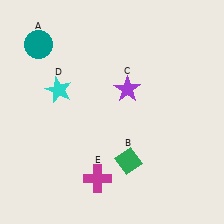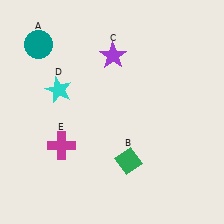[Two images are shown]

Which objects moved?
The objects that moved are: the purple star (C), the magenta cross (E).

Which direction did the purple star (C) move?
The purple star (C) moved up.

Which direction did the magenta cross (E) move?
The magenta cross (E) moved left.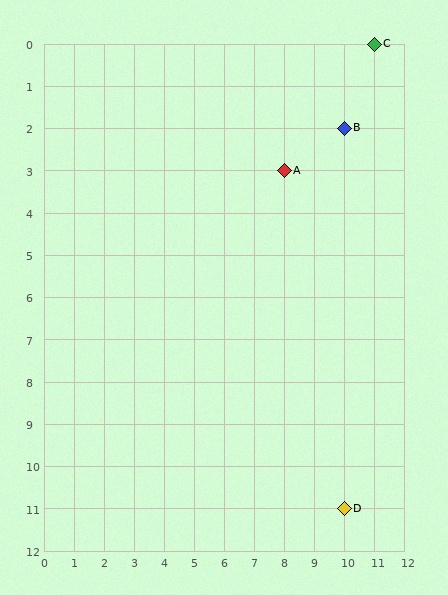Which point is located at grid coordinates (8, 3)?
Point A is at (8, 3).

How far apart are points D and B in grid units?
Points D and B are 9 rows apart.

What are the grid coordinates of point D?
Point D is at grid coordinates (10, 11).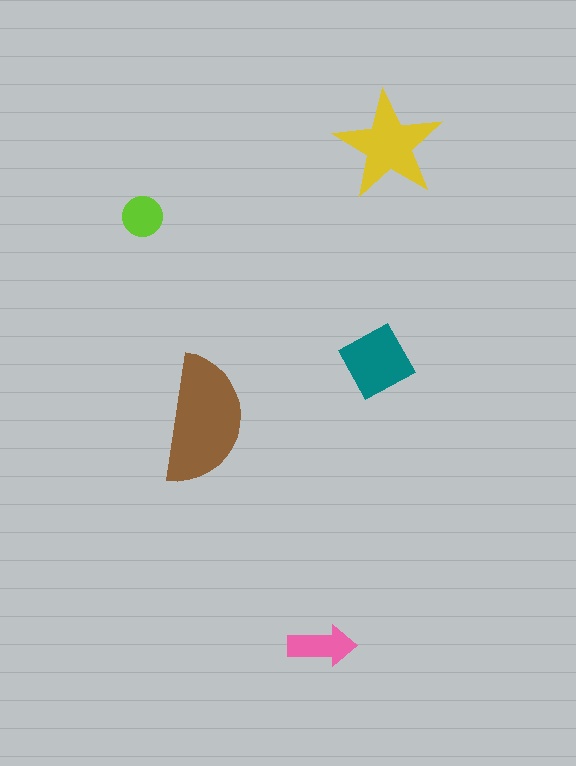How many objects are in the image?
There are 5 objects in the image.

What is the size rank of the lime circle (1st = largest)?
5th.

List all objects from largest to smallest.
The brown semicircle, the yellow star, the teal square, the pink arrow, the lime circle.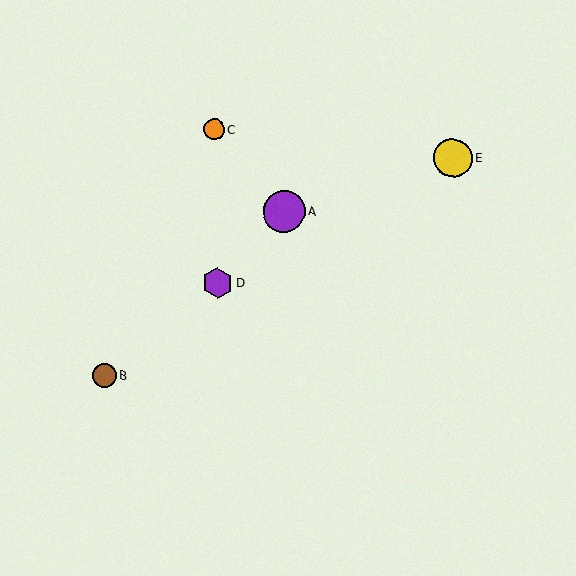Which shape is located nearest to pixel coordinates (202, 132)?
The orange circle (labeled C) at (214, 129) is nearest to that location.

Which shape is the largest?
The purple circle (labeled A) is the largest.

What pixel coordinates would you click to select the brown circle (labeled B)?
Click at (105, 375) to select the brown circle B.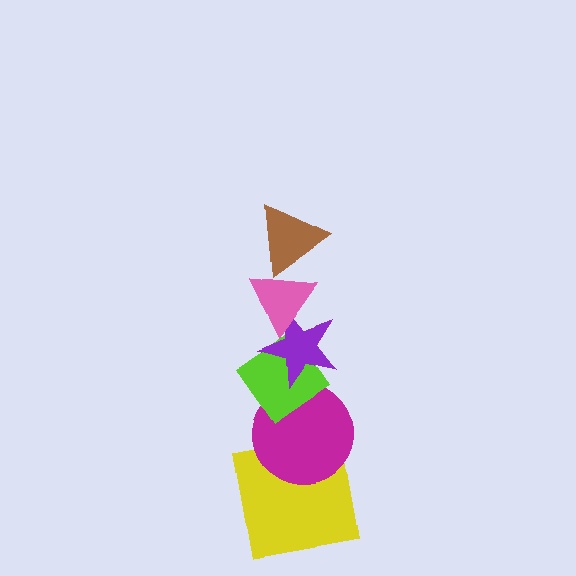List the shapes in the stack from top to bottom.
From top to bottom: the brown triangle, the pink triangle, the purple star, the lime diamond, the magenta circle, the yellow square.